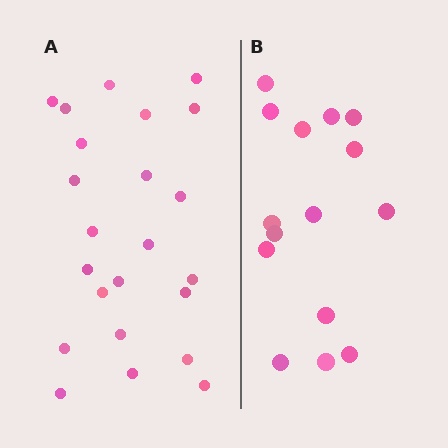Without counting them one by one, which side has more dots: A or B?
Region A (the left region) has more dots.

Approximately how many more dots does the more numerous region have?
Region A has roughly 8 or so more dots than region B.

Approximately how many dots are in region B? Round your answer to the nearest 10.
About 20 dots. (The exact count is 15, which rounds to 20.)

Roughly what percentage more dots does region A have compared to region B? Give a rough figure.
About 55% more.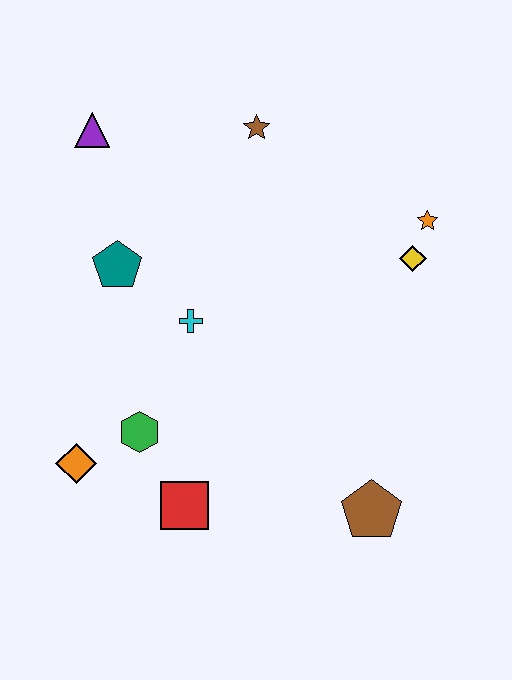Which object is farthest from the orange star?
The orange diamond is farthest from the orange star.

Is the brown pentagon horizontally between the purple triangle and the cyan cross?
No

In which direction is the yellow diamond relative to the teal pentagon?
The yellow diamond is to the right of the teal pentagon.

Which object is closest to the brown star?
The purple triangle is closest to the brown star.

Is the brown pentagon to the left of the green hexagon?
No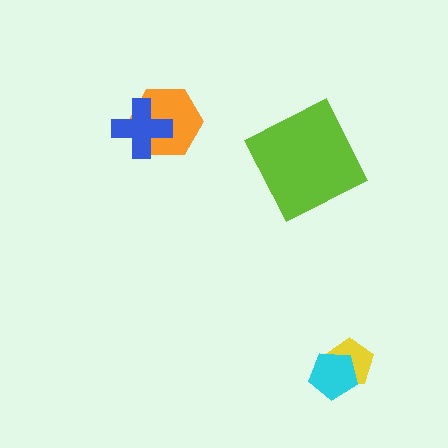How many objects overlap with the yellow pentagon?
1 object overlaps with the yellow pentagon.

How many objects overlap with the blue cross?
1 object overlaps with the blue cross.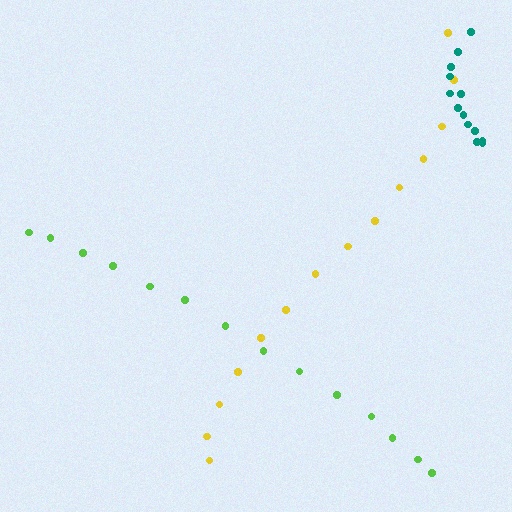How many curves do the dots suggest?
There are 3 distinct paths.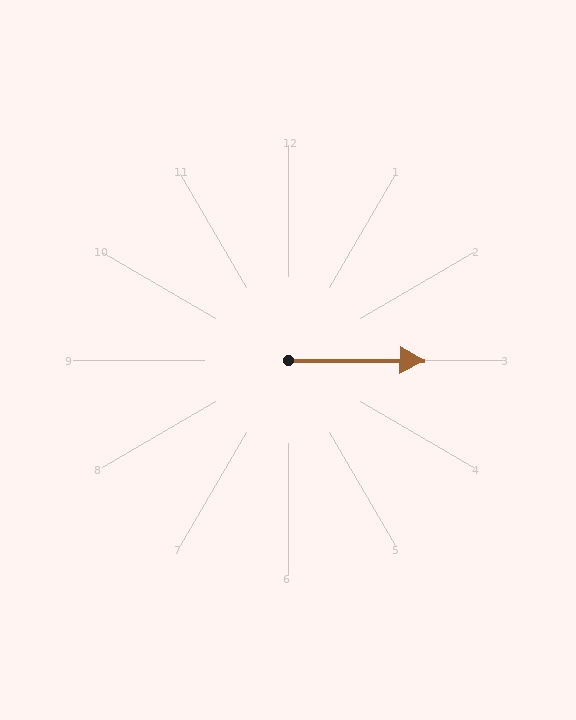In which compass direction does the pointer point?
East.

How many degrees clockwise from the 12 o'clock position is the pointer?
Approximately 90 degrees.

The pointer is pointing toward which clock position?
Roughly 3 o'clock.